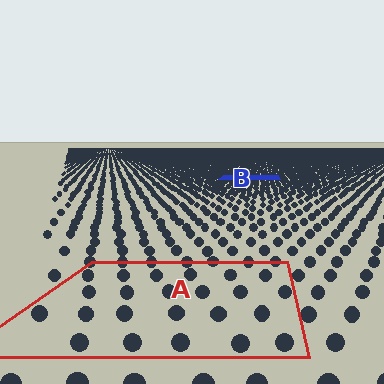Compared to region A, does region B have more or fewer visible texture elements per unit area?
Region B has more texture elements per unit area — they are packed more densely because it is farther away.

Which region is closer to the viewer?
Region A is closer. The texture elements there are larger and more spread out.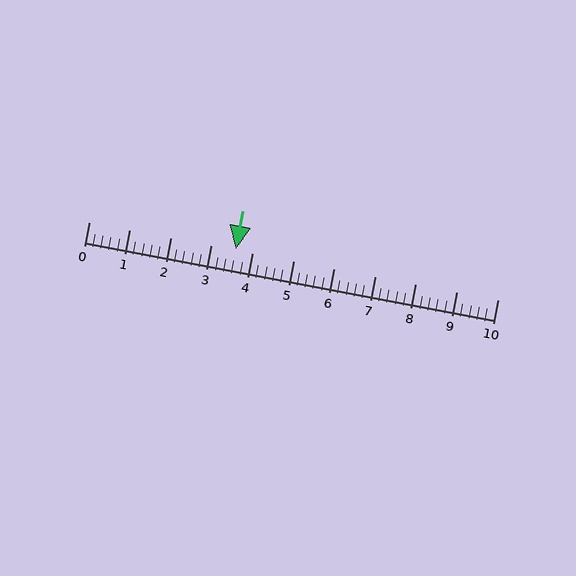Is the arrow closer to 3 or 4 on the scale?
The arrow is closer to 4.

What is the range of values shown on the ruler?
The ruler shows values from 0 to 10.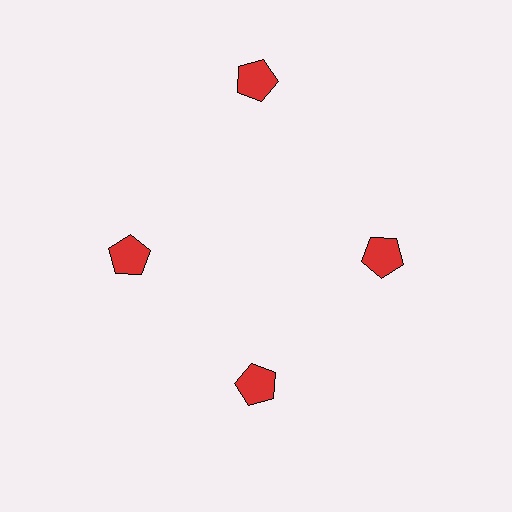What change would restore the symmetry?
The symmetry would be restored by moving it inward, back onto the ring so that all 4 pentagons sit at equal angles and equal distance from the center.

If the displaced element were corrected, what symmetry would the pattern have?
It would have 4-fold rotational symmetry — the pattern would map onto itself every 90 degrees.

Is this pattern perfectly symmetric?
No. The 4 red pentagons are arranged in a ring, but one element near the 12 o'clock position is pushed outward from the center, breaking the 4-fold rotational symmetry.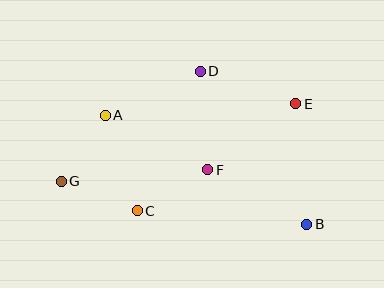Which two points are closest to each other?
Points A and G are closest to each other.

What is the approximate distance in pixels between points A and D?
The distance between A and D is approximately 105 pixels.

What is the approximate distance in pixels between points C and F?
The distance between C and F is approximately 82 pixels.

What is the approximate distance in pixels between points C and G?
The distance between C and G is approximately 81 pixels.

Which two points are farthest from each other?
Points B and G are farthest from each other.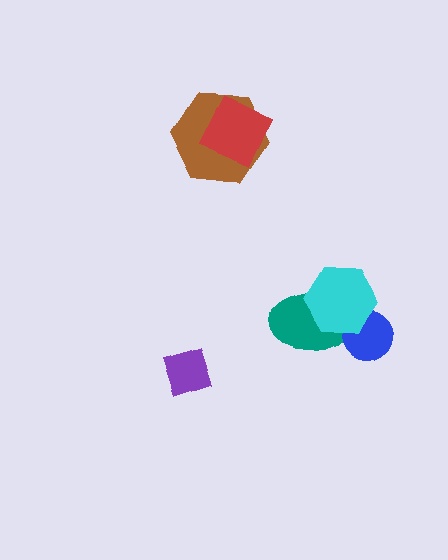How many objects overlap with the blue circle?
2 objects overlap with the blue circle.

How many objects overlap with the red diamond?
1 object overlaps with the red diamond.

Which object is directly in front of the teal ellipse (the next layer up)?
The blue circle is directly in front of the teal ellipse.